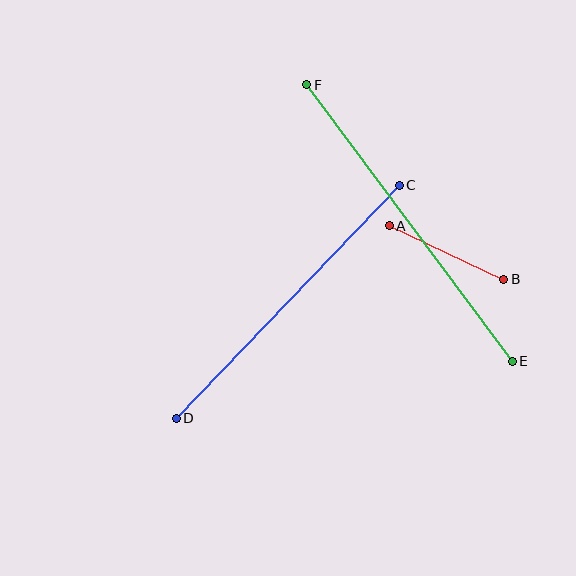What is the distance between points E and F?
The distance is approximately 344 pixels.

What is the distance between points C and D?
The distance is approximately 323 pixels.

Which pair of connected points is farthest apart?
Points E and F are farthest apart.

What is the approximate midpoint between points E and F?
The midpoint is at approximately (410, 223) pixels.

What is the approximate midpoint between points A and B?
The midpoint is at approximately (446, 252) pixels.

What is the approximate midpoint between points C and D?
The midpoint is at approximately (288, 302) pixels.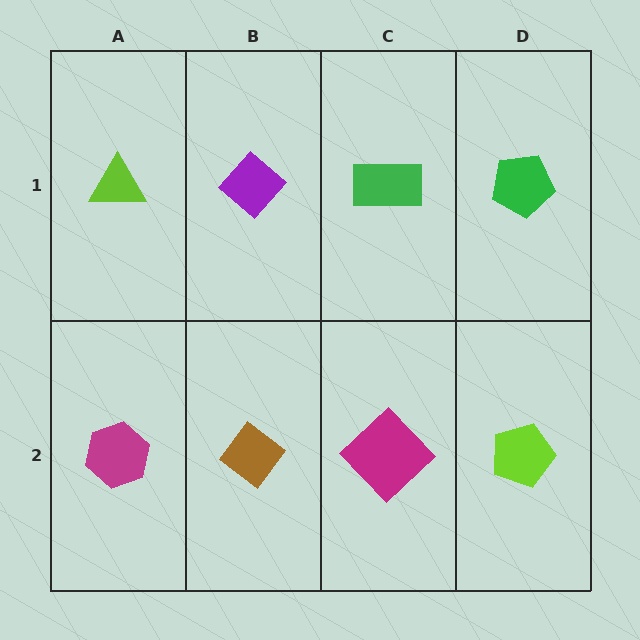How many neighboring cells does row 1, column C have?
3.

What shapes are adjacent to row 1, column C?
A magenta diamond (row 2, column C), a purple diamond (row 1, column B), a green pentagon (row 1, column D).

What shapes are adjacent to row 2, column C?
A green rectangle (row 1, column C), a brown diamond (row 2, column B), a lime pentagon (row 2, column D).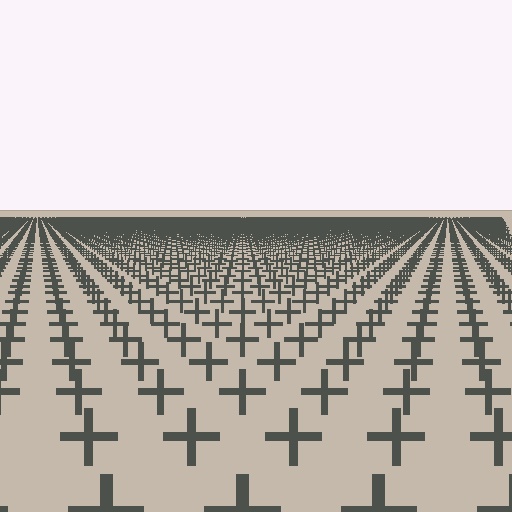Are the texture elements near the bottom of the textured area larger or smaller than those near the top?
Larger. Near the bottom, elements are closer to the viewer and appear at a bigger on-screen size.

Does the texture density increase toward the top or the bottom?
Density increases toward the top.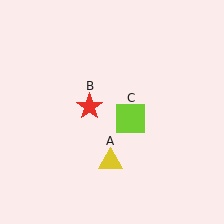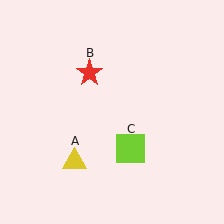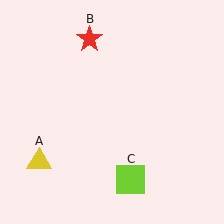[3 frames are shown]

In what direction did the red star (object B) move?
The red star (object B) moved up.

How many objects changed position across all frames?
3 objects changed position: yellow triangle (object A), red star (object B), lime square (object C).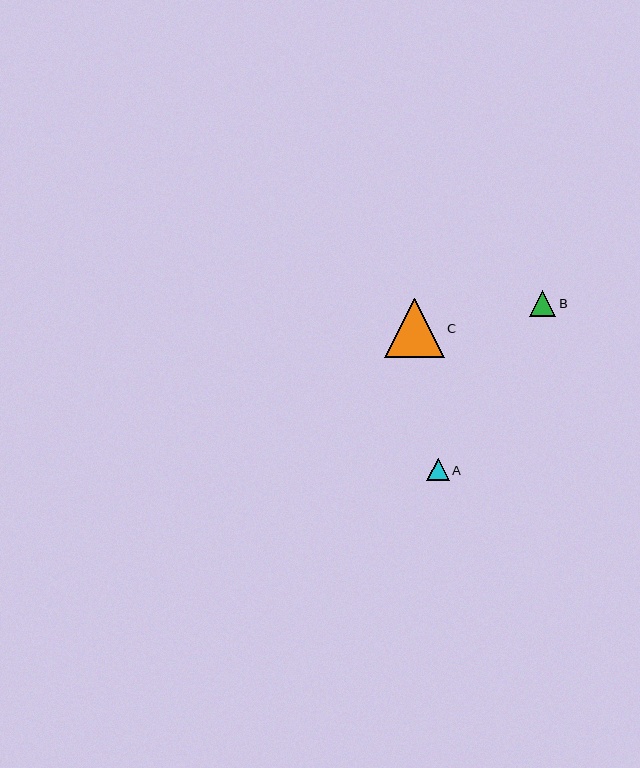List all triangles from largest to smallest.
From largest to smallest: C, B, A.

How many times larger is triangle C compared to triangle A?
Triangle C is approximately 2.7 times the size of triangle A.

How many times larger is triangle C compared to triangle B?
Triangle C is approximately 2.3 times the size of triangle B.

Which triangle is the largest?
Triangle C is the largest with a size of approximately 59 pixels.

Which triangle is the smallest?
Triangle A is the smallest with a size of approximately 22 pixels.